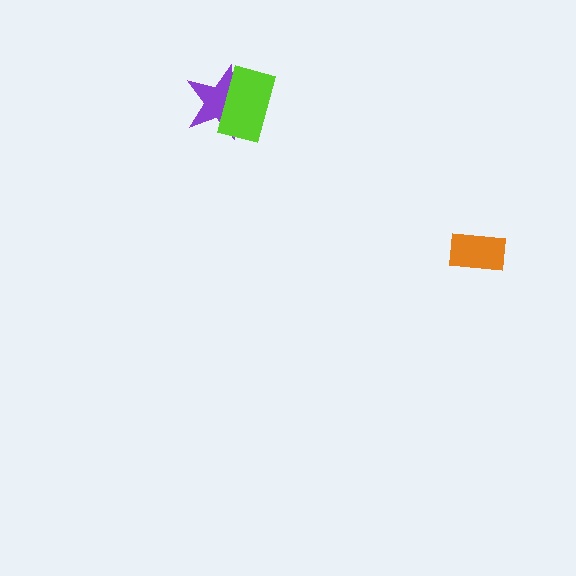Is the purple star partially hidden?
Yes, it is partially covered by another shape.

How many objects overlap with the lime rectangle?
1 object overlaps with the lime rectangle.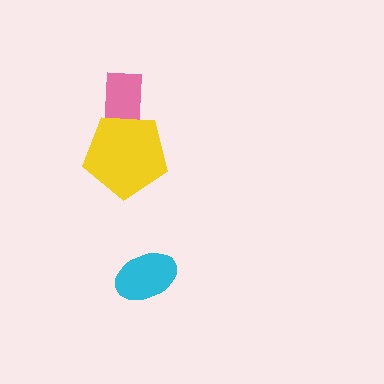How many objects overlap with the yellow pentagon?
1 object overlaps with the yellow pentagon.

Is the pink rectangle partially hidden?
Yes, it is partially covered by another shape.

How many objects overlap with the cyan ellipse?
0 objects overlap with the cyan ellipse.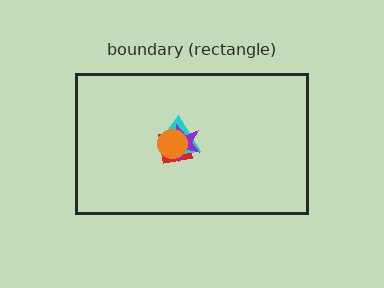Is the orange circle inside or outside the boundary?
Inside.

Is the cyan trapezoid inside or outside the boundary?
Inside.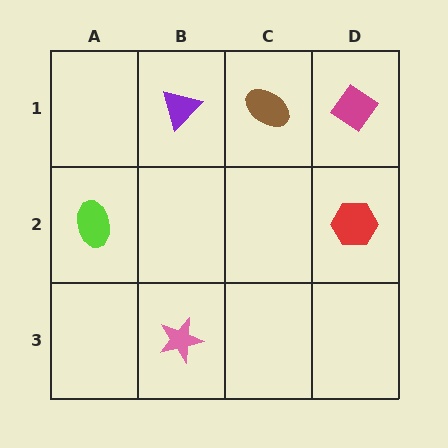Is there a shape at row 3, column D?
No, that cell is empty.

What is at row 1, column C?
A brown ellipse.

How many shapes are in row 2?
2 shapes.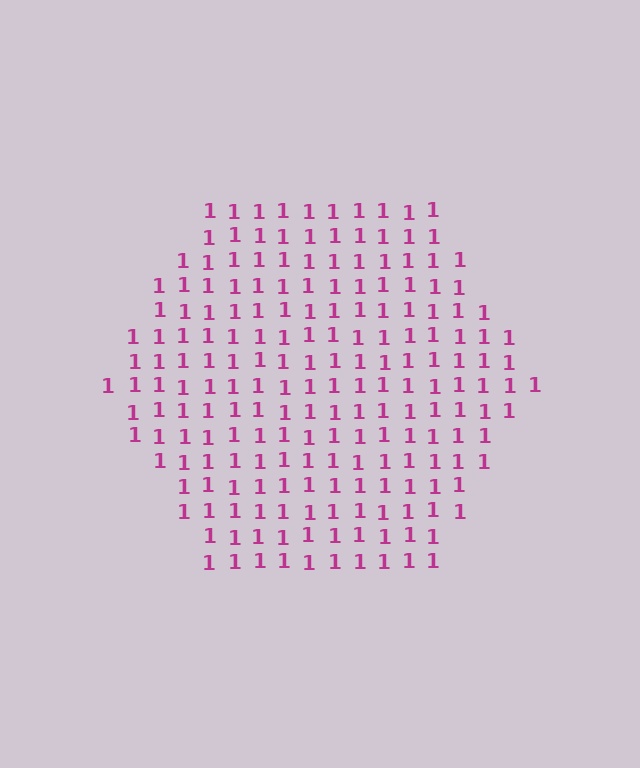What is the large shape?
The large shape is a hexagon.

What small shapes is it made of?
It is made of small digit 1's.